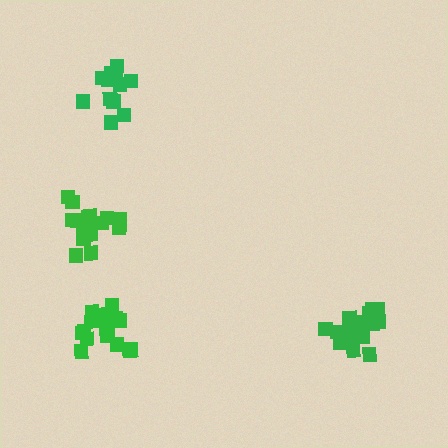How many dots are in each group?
Group 1: 18 dots, Group 2: 19 dots, Group 3: 18 dots, Group 4: 13 dots (68 total).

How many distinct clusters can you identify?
There are 4 distinct clusters.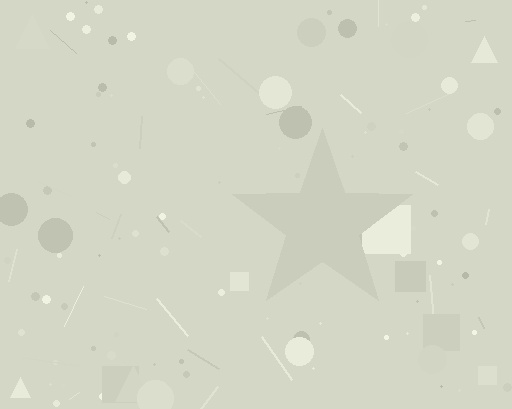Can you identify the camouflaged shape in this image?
The camouflaged shape is a star.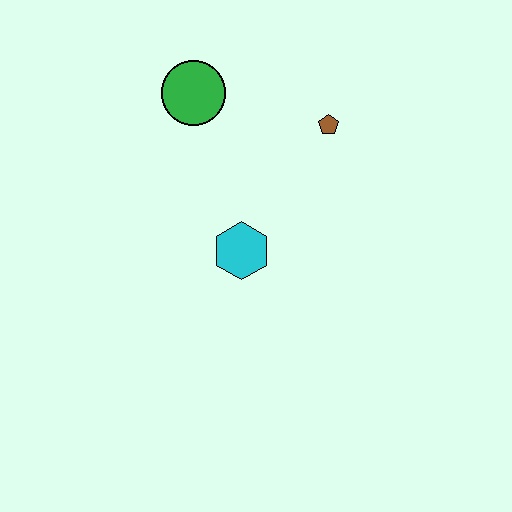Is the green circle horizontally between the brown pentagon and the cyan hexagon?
No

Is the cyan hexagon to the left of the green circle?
No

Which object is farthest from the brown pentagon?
The cyan hexagon is farthest from the brown pentagon.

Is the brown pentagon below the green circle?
Yes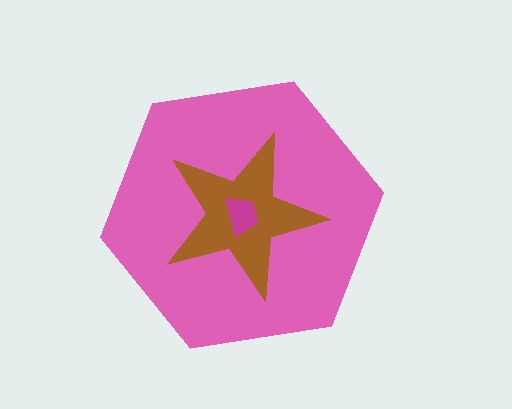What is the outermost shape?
The pink hexagon.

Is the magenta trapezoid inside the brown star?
Yes.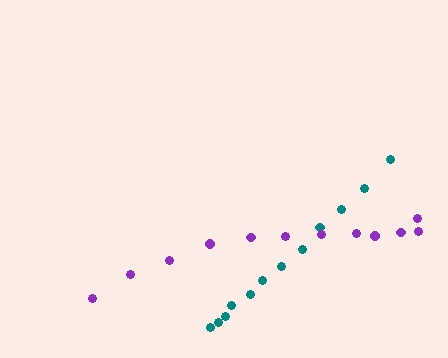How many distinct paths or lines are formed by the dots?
There are 2 distinct paths.